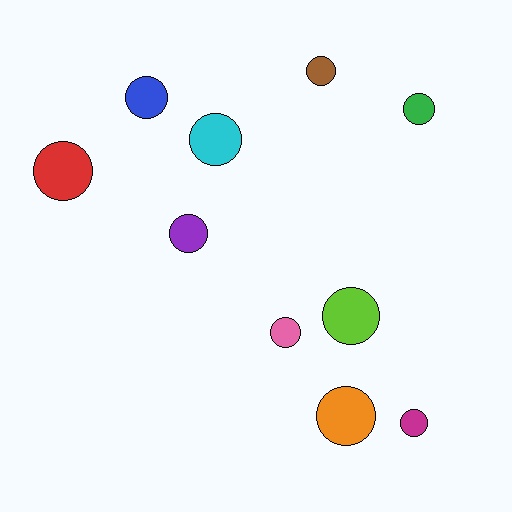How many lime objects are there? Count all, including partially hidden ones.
There is 1 lime object.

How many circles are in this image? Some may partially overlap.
There are 10 circles.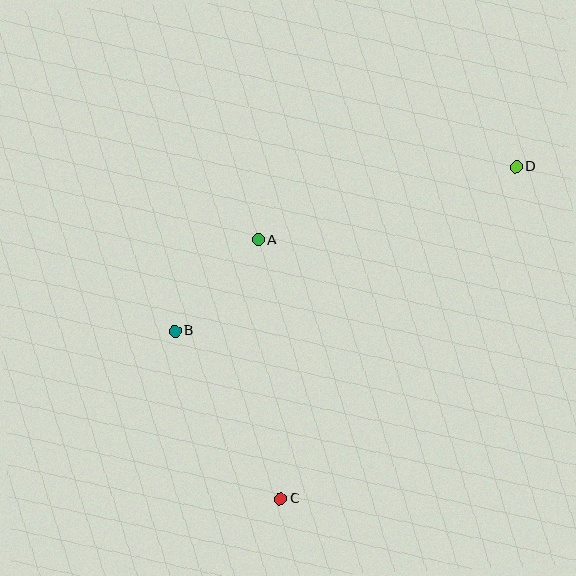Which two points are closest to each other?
Points A and B are closest to each other.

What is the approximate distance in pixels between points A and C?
The distance between A and C is approximately 260 pixels.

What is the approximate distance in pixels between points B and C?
The distance between B and C is approximately 198 pixels.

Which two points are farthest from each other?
Points C and D are farthest from each other.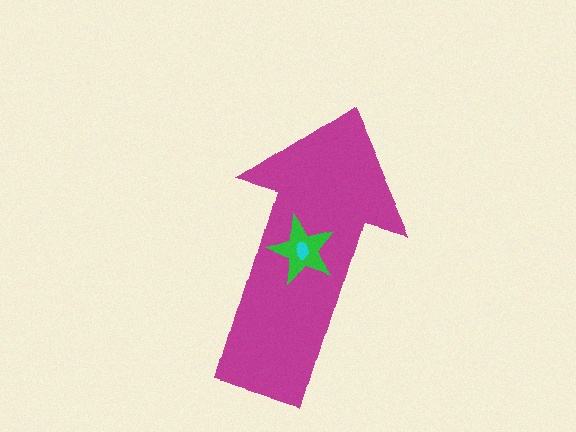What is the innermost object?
The cyan ellipse.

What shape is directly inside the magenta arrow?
The green star.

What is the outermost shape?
The magenta arrow.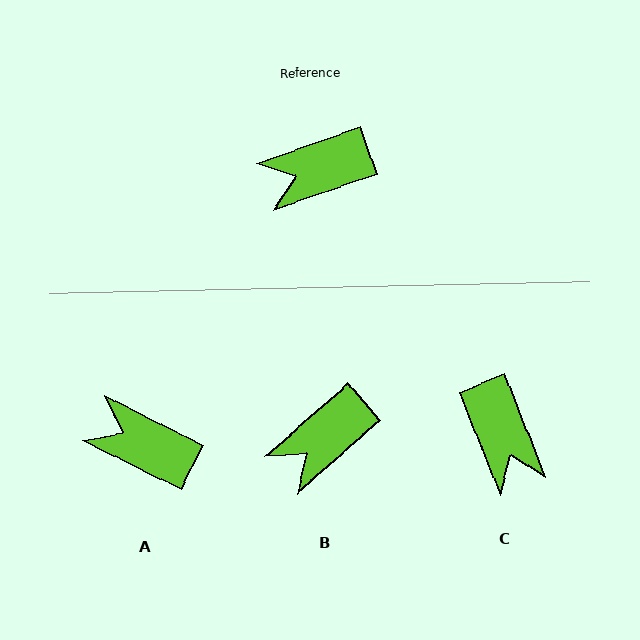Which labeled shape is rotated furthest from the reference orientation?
C, about 92 degrees away.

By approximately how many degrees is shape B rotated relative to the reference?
Approximately 22 degrees counter-clockwise.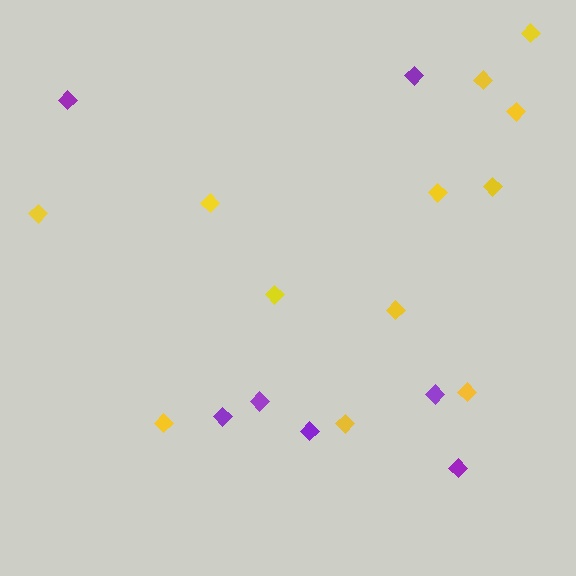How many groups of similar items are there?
There are 2 groups: one group of yellow diamonds (12) and one group of purple diamonds (7).